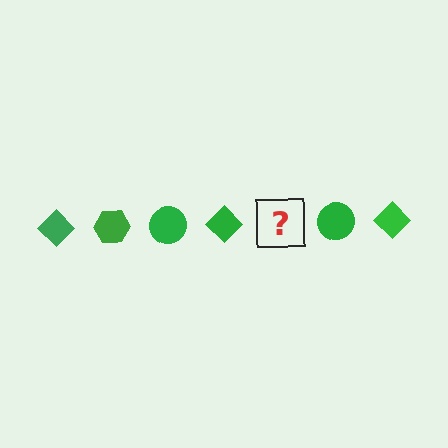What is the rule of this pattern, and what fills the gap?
The rule is that the pattern cycles through diamond, hexagon, circle shapes in green. The gap should be filled with a green hexagon.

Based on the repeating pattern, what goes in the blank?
The blank should be a green hexagon.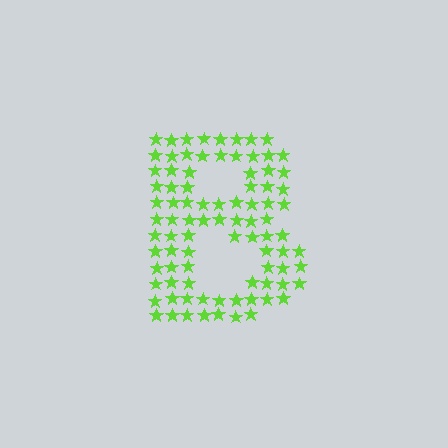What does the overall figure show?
The overall figure shows the letter B.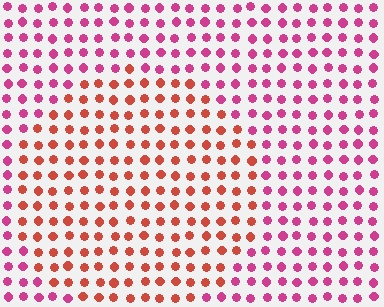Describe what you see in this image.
The image is filled with small magenta elements in a uniform arrangement. A circle-shaped region is visible where the elements are tinted to a slightly different hue, forming a subtle color boundary.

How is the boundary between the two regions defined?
The boundary is defined purely by a slight shift in hue (about 39 degrees). Spacing, size, and orientation are identical on both sides.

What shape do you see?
I see a circle.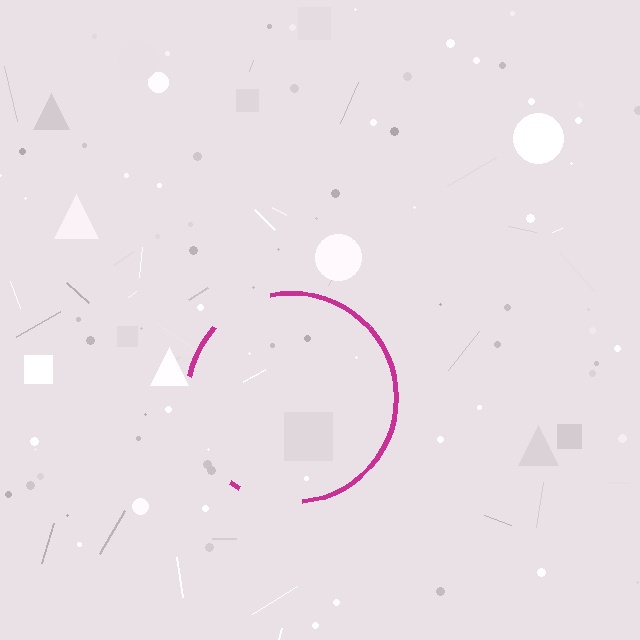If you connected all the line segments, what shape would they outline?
They would outline a circle.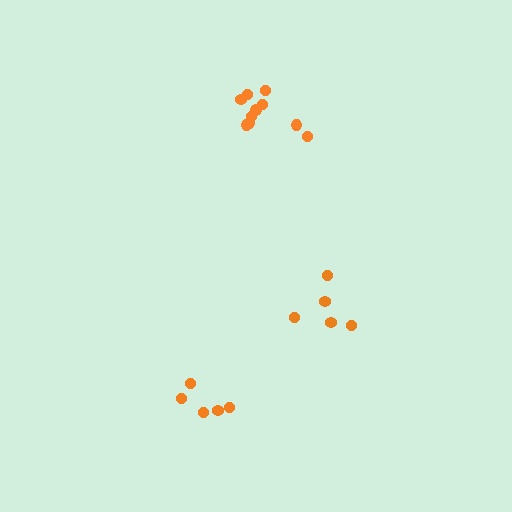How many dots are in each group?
Group 1: 10 dots, Group 2: 5 dots, Group 3: 5 dots (20 total).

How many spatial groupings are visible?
There are 3 spatial groupings.